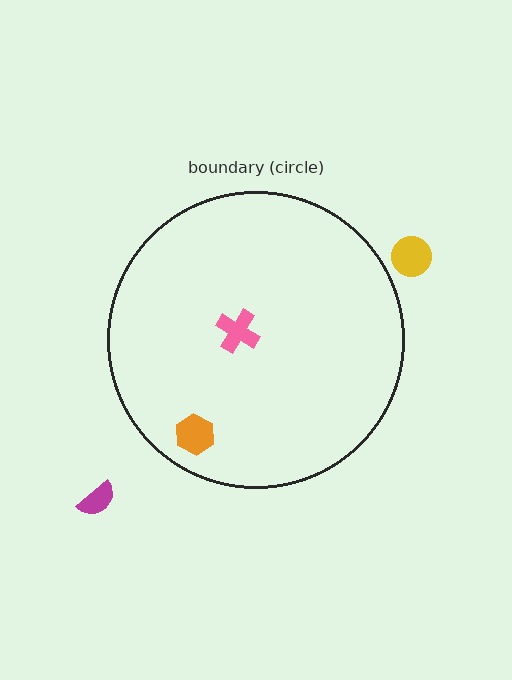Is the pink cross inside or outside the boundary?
Inside.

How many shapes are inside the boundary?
2 inside, 2 outside.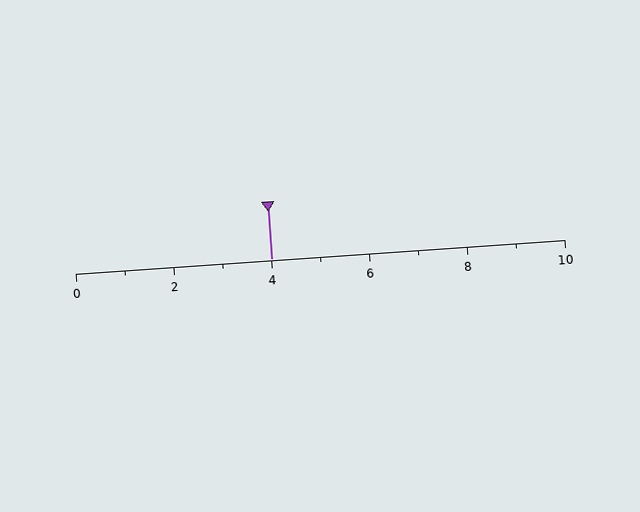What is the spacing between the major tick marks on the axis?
The major ticks are spaced 2 apart.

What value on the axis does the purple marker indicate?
The marker indicates approximately 4.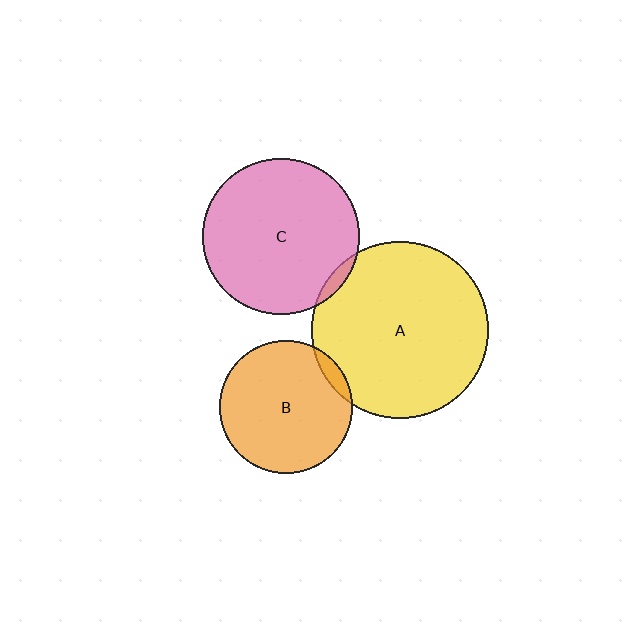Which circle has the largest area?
Circle A (yellow).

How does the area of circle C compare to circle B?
Approximately 1.4 times.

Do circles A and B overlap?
Yes.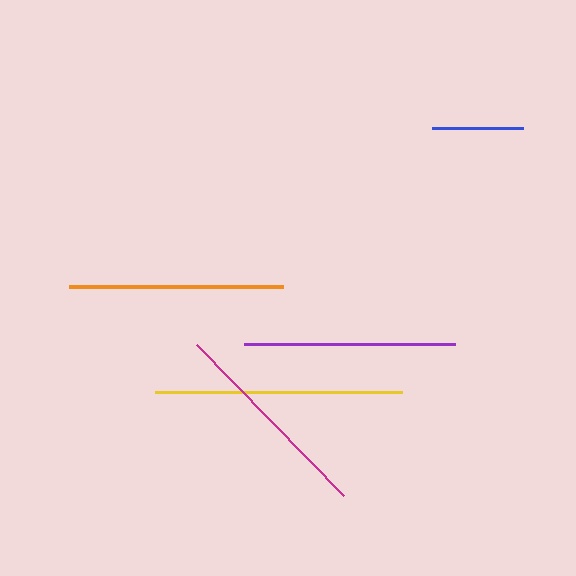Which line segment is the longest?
The yellow line is the longest at approximately 247 pixels.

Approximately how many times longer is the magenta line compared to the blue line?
The magenta line is approximately 2.3 times the length of the blue line.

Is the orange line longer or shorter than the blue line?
The orange line is longer than the blue line.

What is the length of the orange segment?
The orange segment is approximately 214 pixels long.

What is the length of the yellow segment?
The yellow segment is approximately 247 pixels long.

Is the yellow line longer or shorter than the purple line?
The yellow line is longer than the purple line.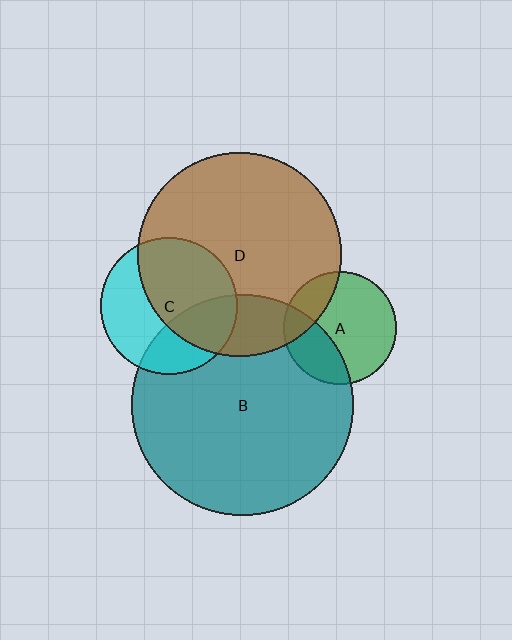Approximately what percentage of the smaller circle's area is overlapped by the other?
Approximately 30%.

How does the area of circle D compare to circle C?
Approximately 2.2 times.